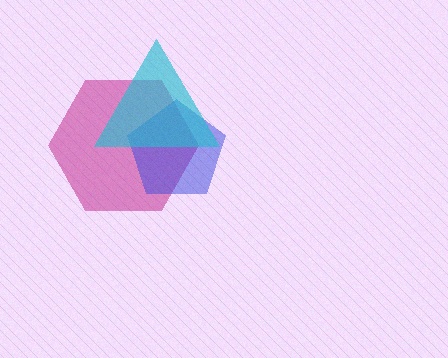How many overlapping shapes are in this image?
There are 3 overlapping shapes in the image.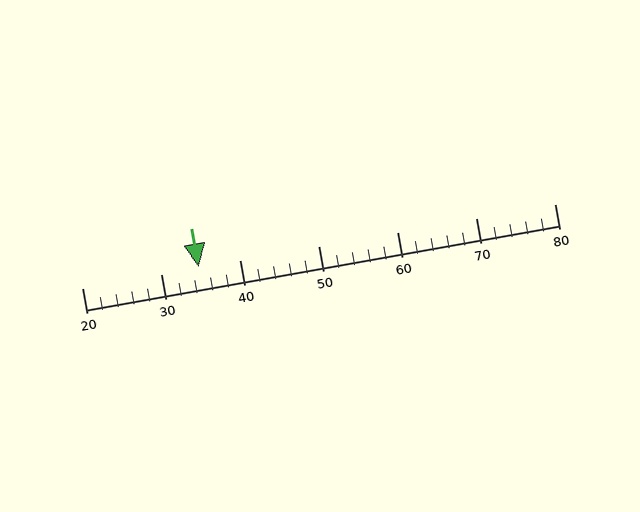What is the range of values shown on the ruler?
The ruler shows values from 20 to 80.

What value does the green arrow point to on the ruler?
The green arrow points to approximately 35.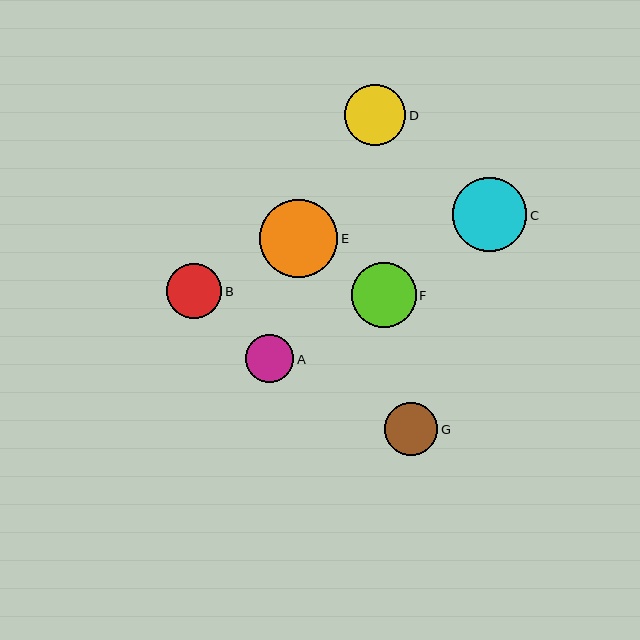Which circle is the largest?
Circle E is the largest with a size of approximately 78 pixels.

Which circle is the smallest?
Circle A is the smallest with a size of approximately 48 pixels.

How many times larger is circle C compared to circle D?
Circle C is approximately 1.2 times the size of circle D.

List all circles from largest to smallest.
From largest to smallest: E, C, F, D, B, G, A.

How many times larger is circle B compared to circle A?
Circle B is approximately 1.1 times the size of circle A.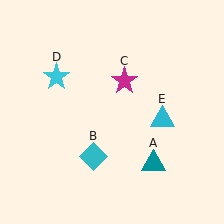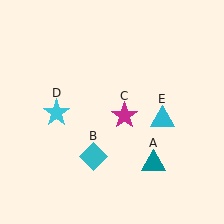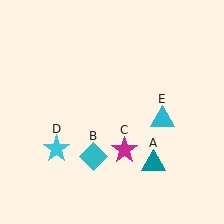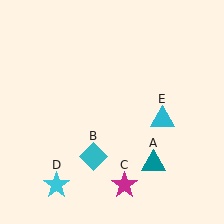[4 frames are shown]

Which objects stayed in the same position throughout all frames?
Teal triangle (object A) and cyan diamond (object B) and cyan triangle (object E) remained stationary.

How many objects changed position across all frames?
2 objects changed position: magenta star (object C), cyan star (object D).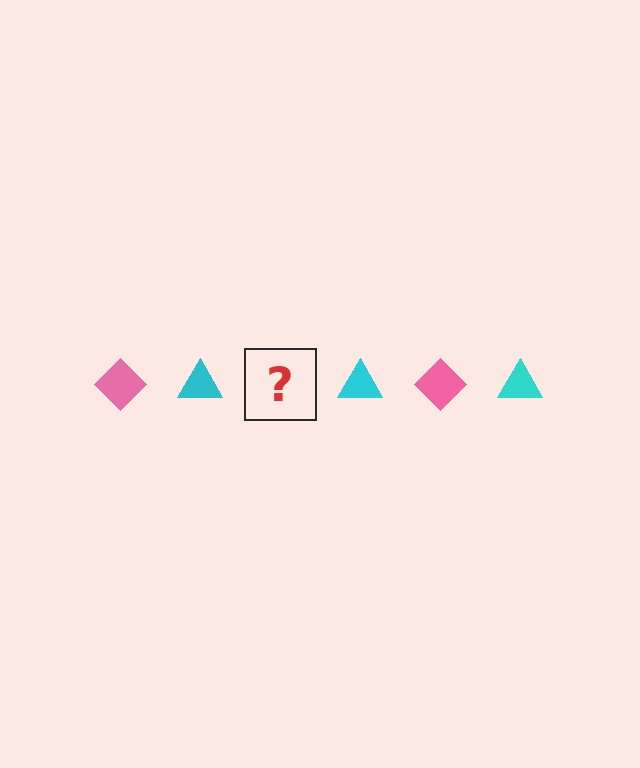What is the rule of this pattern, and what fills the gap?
The rule is that the pattern alternates between pink diamond and cyan triangle. The gap should be filled with a pink diamond.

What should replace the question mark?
The question mark should be replaced with a pink diamond.